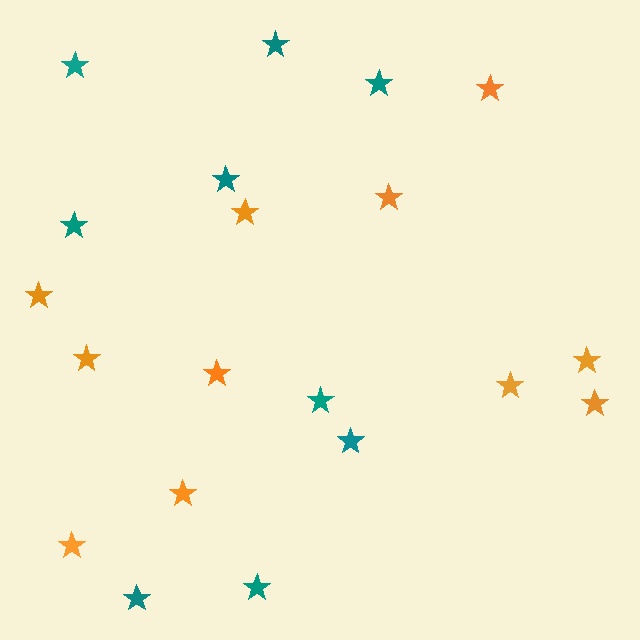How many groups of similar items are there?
There are 2 groups: one group of teal stars (9) and one group of orange stars (11).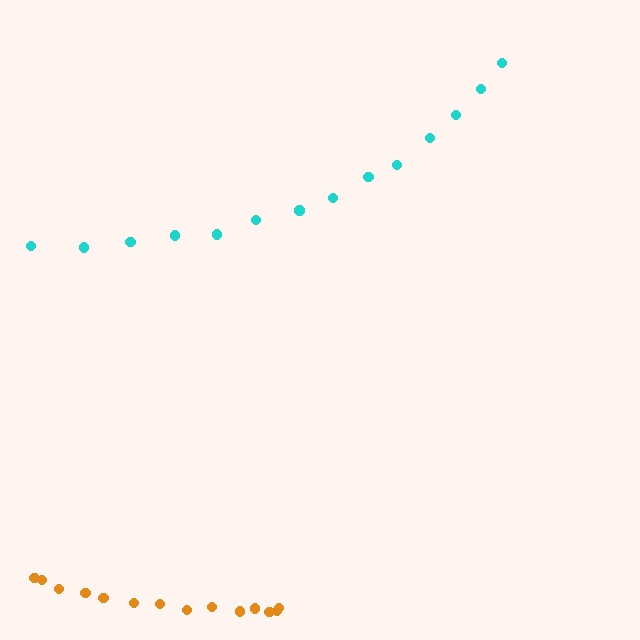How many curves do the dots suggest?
There are 2 distinct paths.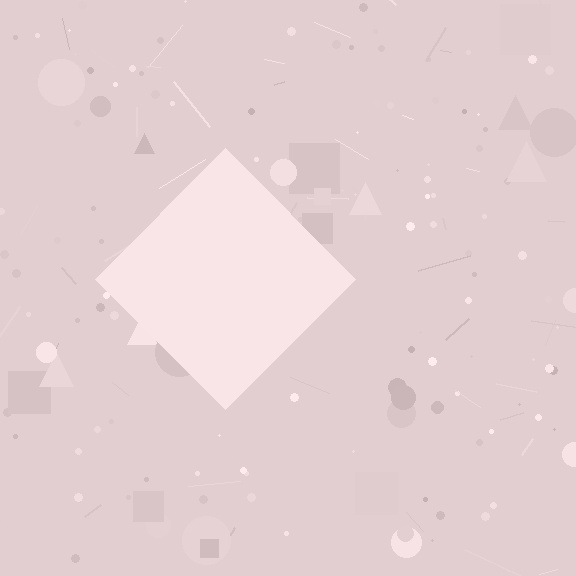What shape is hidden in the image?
A diamond is hidden in the image.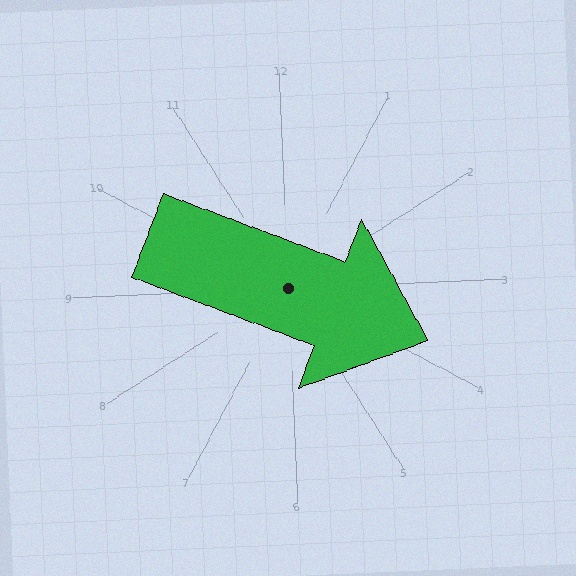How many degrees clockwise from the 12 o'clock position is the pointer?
Approximately 113 degrees.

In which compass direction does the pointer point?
Southeast.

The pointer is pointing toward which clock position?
Roughly 4 o'clock.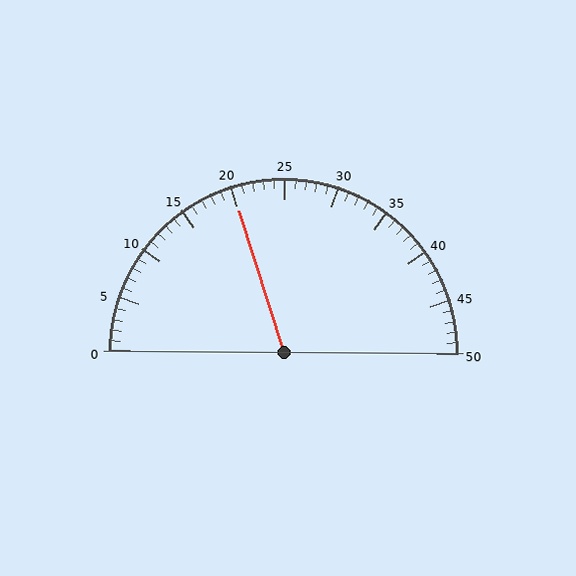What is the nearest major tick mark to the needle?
The nearest major tick mark is 20.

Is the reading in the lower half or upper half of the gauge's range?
The reading is in the lower half of the range (0 to 50).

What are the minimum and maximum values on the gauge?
The gauge ranges from 0 to 50.